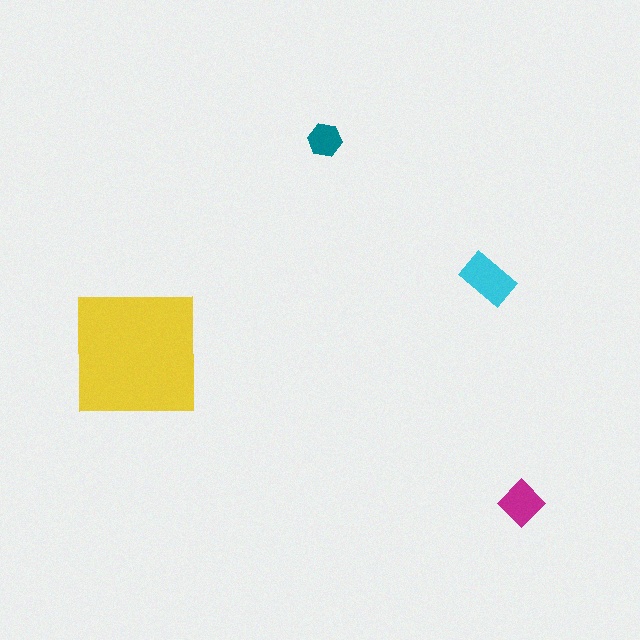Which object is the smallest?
The teal hexagon.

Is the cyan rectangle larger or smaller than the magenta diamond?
Larger.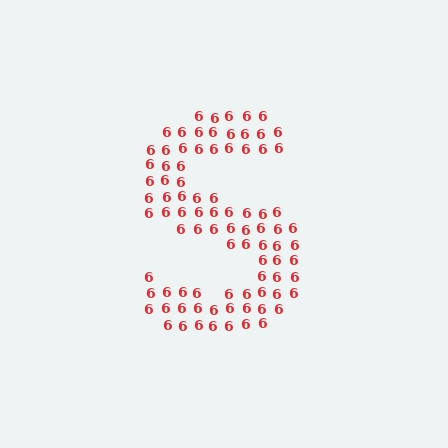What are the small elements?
The small elements are digit 6's.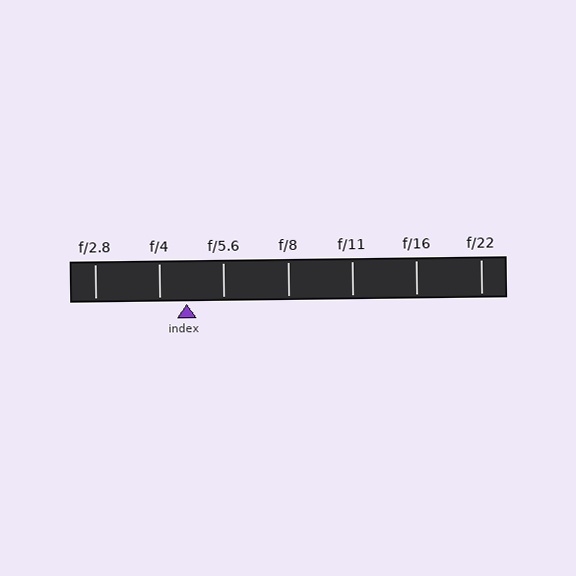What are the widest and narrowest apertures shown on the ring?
The widest aperture shown is f/2.8 and the narrowest is f/22.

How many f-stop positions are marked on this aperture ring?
There are 7 f-stop positions marked.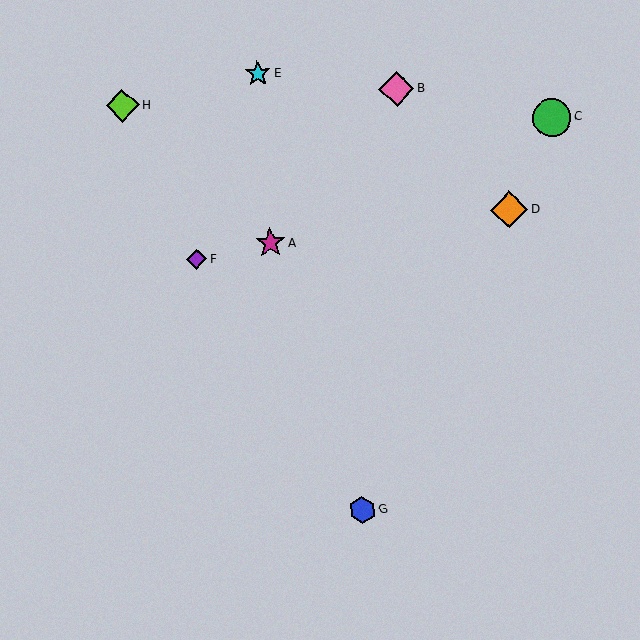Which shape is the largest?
The green circle (labeled C) is the largest.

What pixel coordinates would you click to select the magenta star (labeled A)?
Click at (270, 243) to select the magenta star A.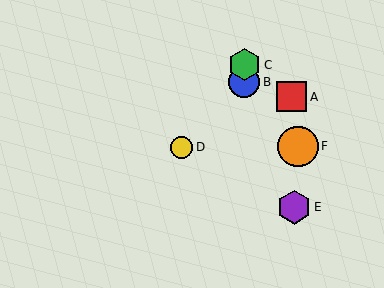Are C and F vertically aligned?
No, C is at x≈244 and F is at x≈298.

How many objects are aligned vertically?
2 objects (B, C) are aligned vertically.